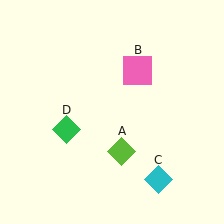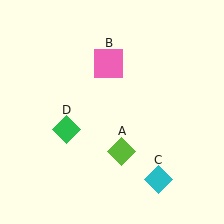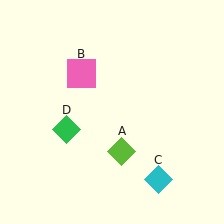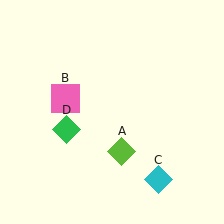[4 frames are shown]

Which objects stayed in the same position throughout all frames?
Lime diamond (object A) and cyan diamond (object C) and green diamond (object D) remained stationary.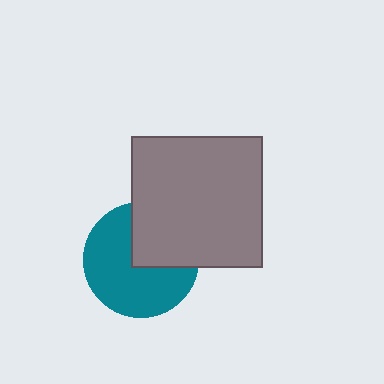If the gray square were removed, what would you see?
You would see the complete teal circle.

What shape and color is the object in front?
The object in front is a gray square.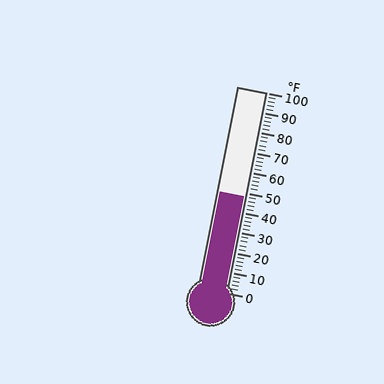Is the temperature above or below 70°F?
The temperature is below 70°F.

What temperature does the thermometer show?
The thermometer shows approximately 48°F.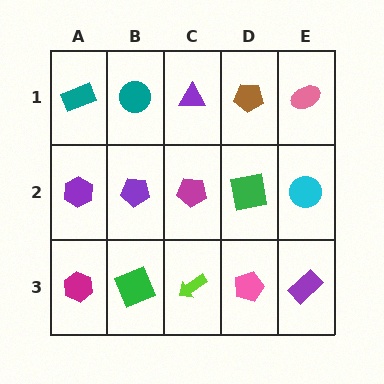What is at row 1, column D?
A brown pentagon.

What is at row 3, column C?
A lime arrow.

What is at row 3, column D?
A pink pentagon.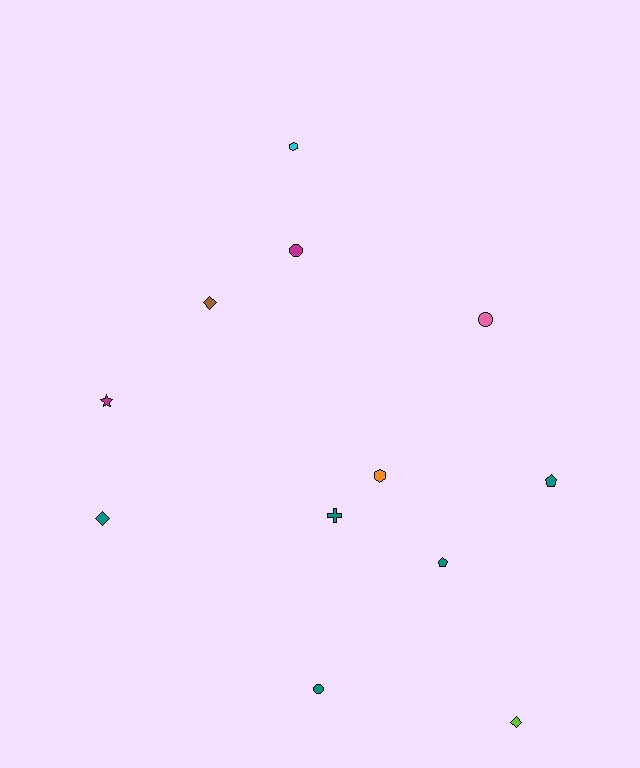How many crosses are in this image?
There is 1 cross.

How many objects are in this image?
There are 12 objects.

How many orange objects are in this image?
There is 1 orange object.